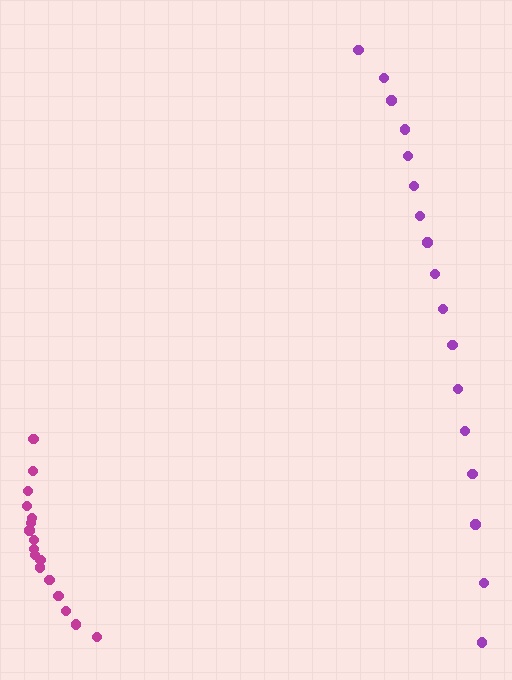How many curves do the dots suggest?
There are 2 distinct paths.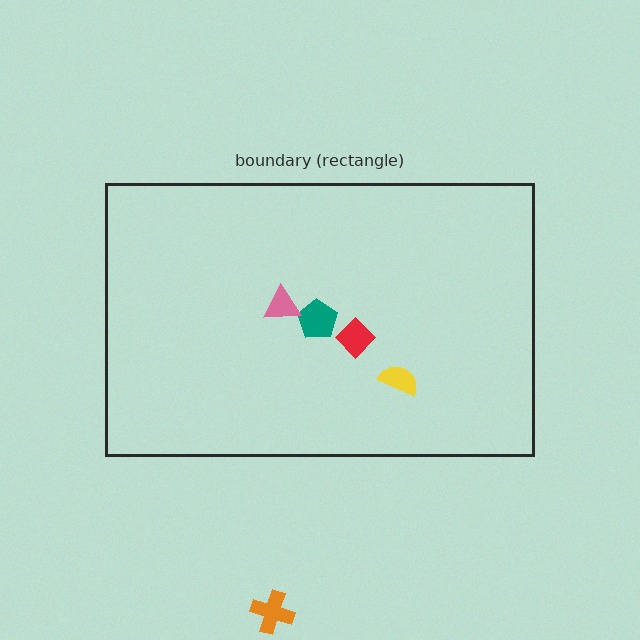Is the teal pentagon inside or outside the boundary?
Inside.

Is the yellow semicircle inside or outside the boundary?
Inside.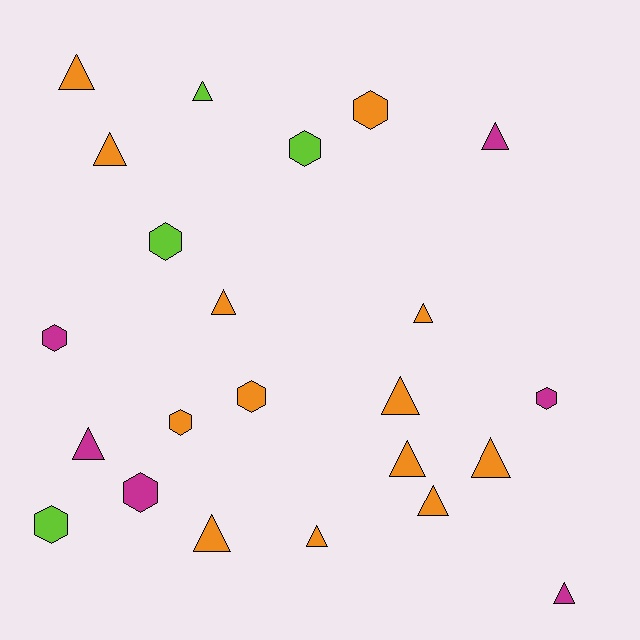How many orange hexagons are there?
There are 3 orange hexagons.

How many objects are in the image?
There are 23 objects.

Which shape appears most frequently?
Triangle, with 14 objects.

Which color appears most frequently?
Orange, with 13 objects.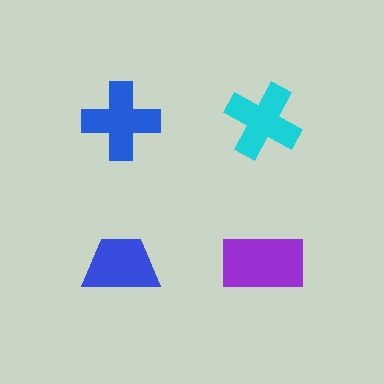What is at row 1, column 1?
A blue cross.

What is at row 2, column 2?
A purple rectangle.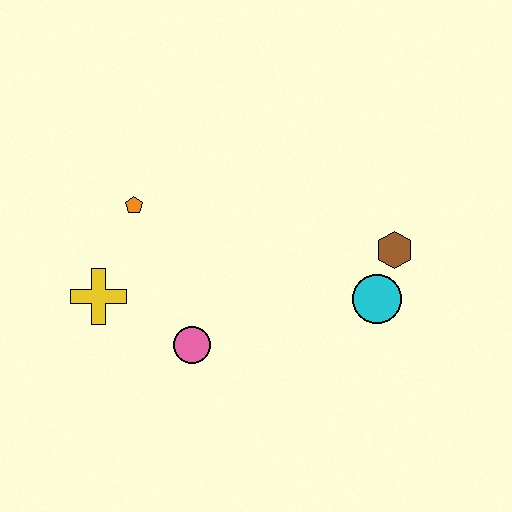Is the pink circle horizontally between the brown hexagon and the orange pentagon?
Yes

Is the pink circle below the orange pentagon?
Yes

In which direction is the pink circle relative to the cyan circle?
The pink circle is to the left of the cyan circle.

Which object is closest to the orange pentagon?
The yellow cross is closest to the orange pentagon.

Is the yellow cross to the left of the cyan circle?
Yes